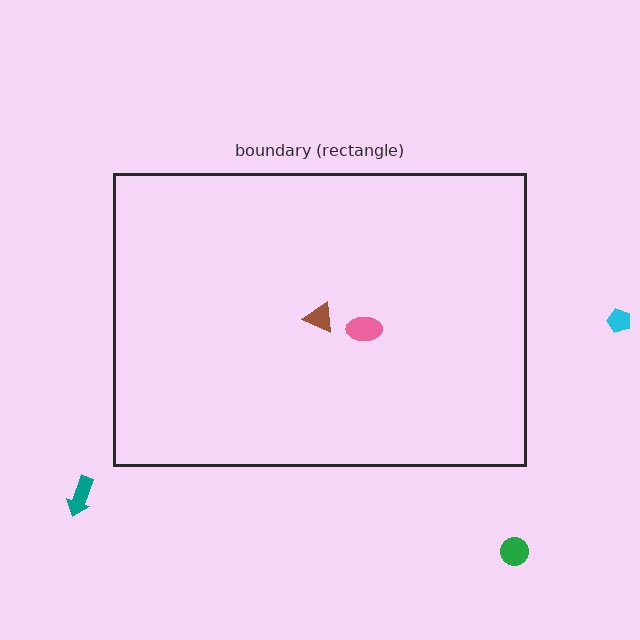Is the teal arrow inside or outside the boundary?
Outside.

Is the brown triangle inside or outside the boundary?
Inside.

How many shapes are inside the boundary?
2 inside, 3 outside.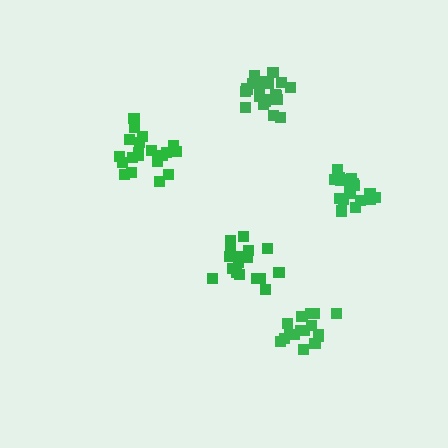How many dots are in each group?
Group 1: 20 dots, Group 2: 21 dots, Group 3: 18 dots, Group 4: 16 dots, Group 5: 17 dots (92 total).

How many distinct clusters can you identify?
There are 5 distinct clusters.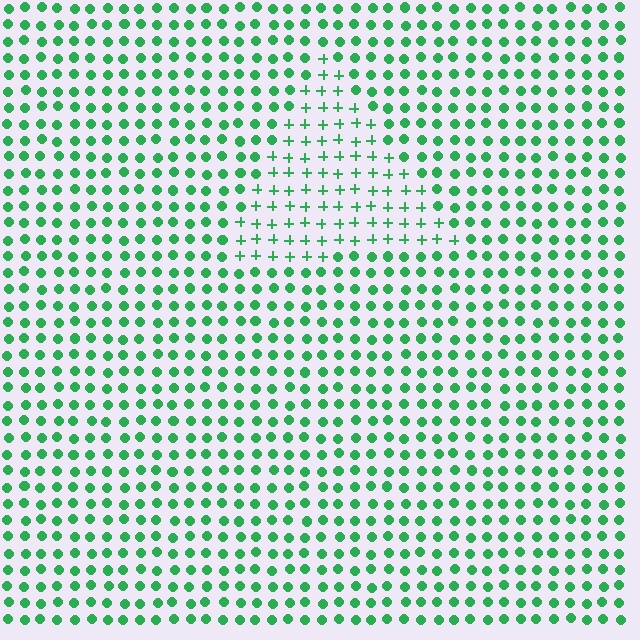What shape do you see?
I see a triangle.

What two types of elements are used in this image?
The image uses plus signs inside the triangle region and circles outside it.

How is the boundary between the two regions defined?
The boundary is defined by a change in element shape: plus signs inside vs. circles outside. All elements share the same color and spacing.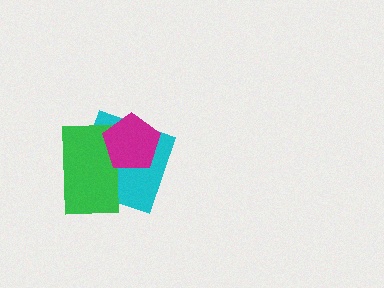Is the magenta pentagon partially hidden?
No, no other shape covers it.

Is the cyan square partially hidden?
Yes, it is partially covered by another shape.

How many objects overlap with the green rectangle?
2 objects overlap with the green rectangle.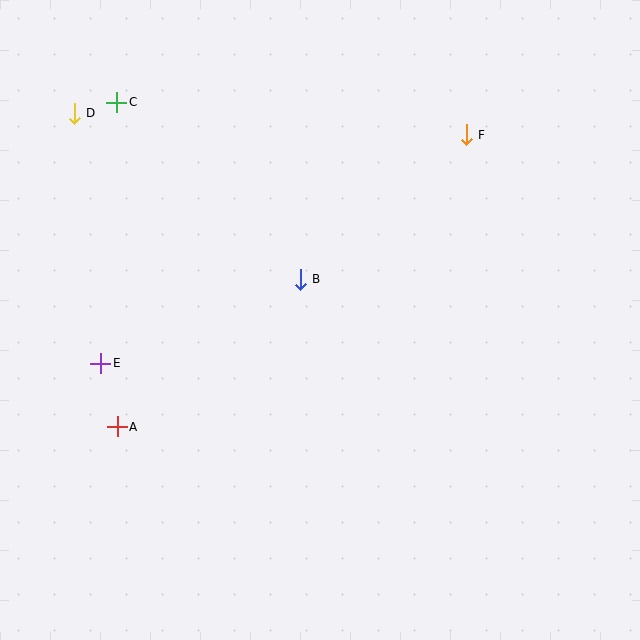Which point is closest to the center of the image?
Point B at (300, 279) is closest to the center.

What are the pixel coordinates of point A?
Point A is at (117, 427).